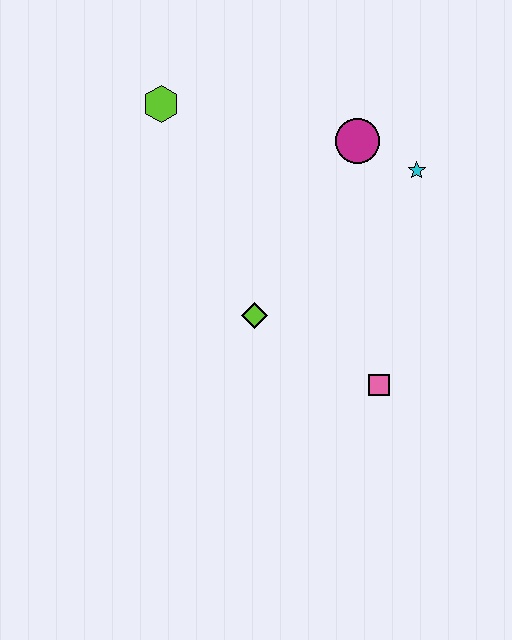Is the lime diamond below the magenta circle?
Yes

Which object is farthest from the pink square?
The lime hexagon is farthest from the pink square.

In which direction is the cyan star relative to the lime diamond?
The cyan star is to the right of the lime diamond.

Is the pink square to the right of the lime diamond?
Yes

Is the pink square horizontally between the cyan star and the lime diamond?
Yes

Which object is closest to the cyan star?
The magenta circle is closest to the cyan star.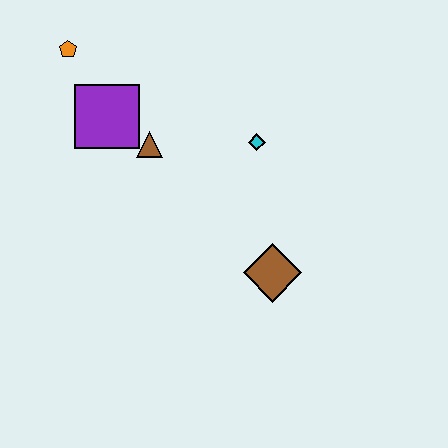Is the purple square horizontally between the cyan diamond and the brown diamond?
No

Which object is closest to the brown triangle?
The purple square is closest to the brown triangle.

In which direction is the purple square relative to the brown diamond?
The purple square is to the left of the brown diamond.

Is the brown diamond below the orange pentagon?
Yes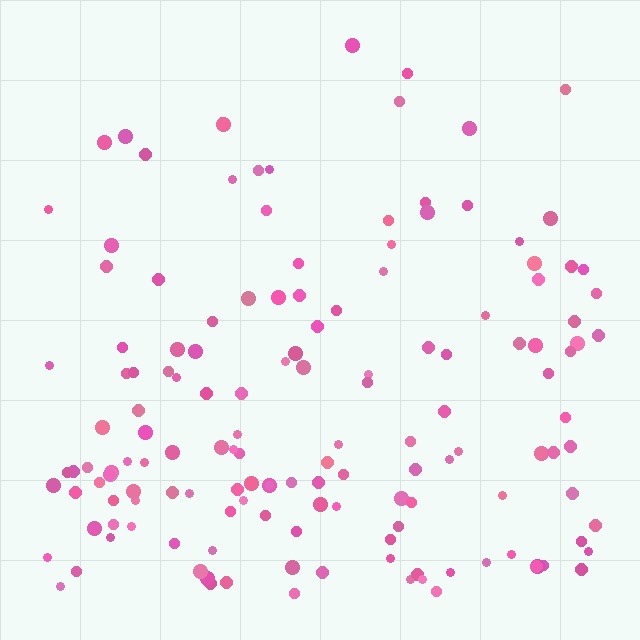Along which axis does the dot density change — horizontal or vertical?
Vertical.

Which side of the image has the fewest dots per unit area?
The top.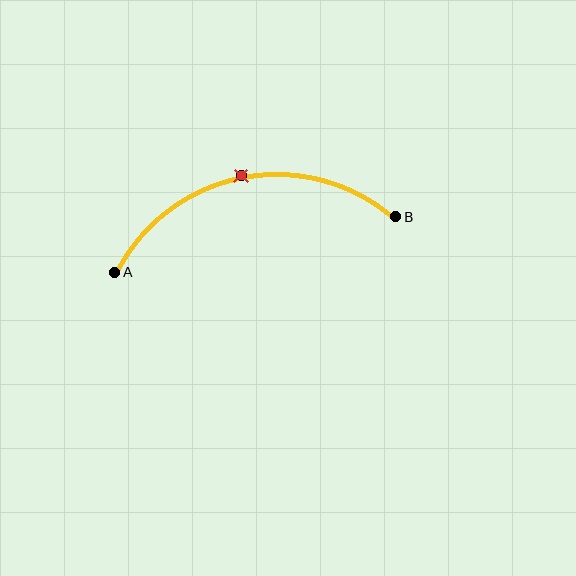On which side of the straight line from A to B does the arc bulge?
The arc bulges above the straight line connecting A and B.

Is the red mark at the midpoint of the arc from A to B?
Yes. The red mark lies on the arc at equal arc-length from both A and B — it is the arc midpoint.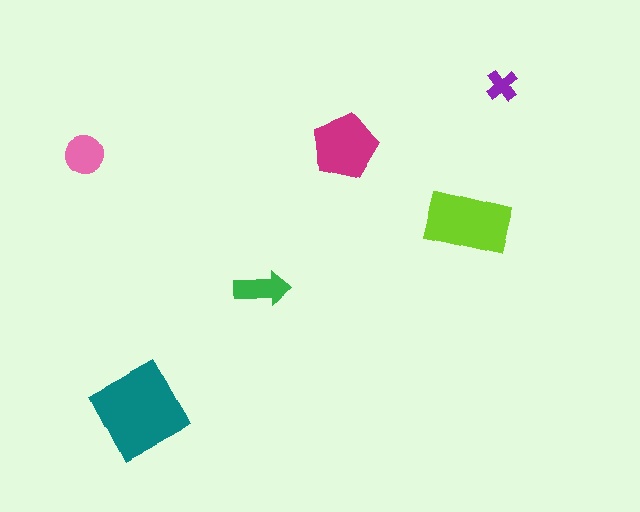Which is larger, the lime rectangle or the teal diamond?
The teal diamond.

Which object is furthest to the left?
The pink circle is leftmost.